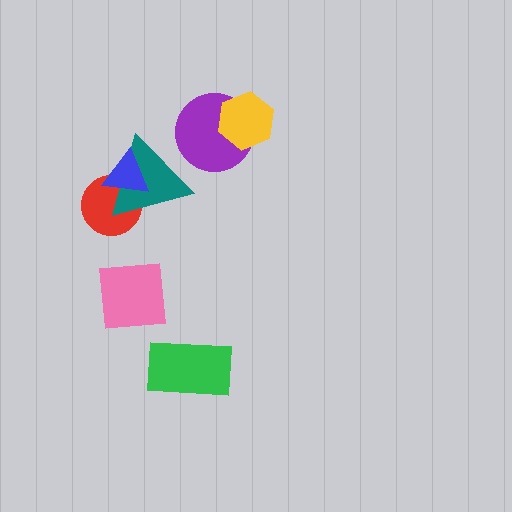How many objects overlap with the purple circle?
1 object overlaps with the purple circle.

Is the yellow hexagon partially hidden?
No, no other shape covers it.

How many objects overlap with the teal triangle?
2 objects overlap with the teal triangle.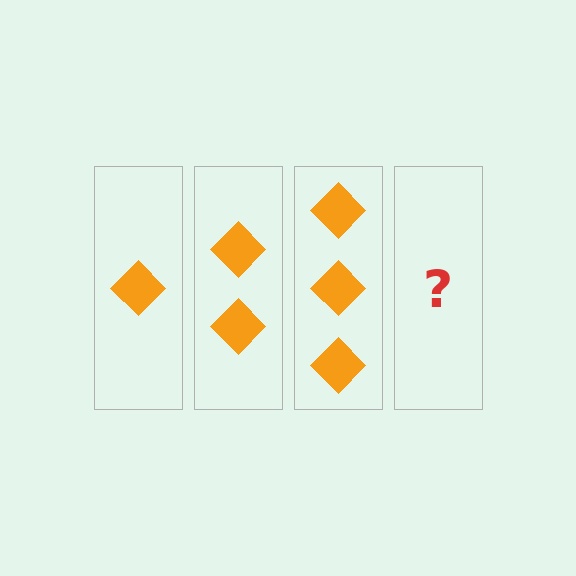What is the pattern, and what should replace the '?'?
The pattern is that each step adds one more diamond. The '?' should be 4 diamonds.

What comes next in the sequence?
The next element should be 4 diamonds.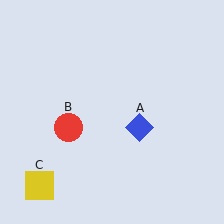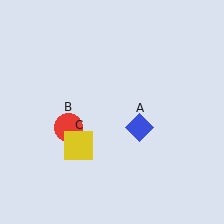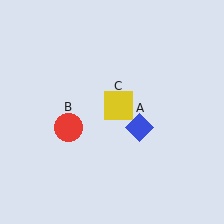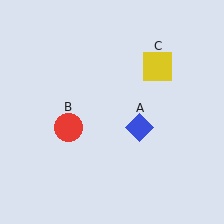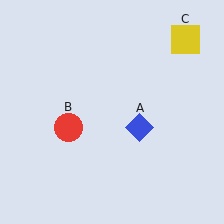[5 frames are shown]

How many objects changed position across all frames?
1 object changed position: yellow square (object C).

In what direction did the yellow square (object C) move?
The yellow square (object C) moved up and to the right.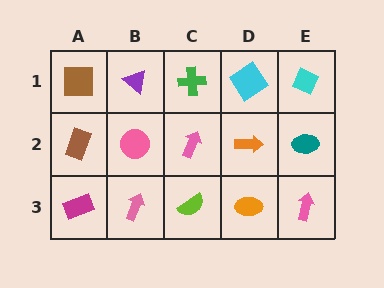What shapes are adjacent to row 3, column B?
A pink circle (row 2, column B), a magenta rectangle (row 3, column A), a lime semicircle (row 3, column C).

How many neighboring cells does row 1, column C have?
3.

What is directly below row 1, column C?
A pink arrow.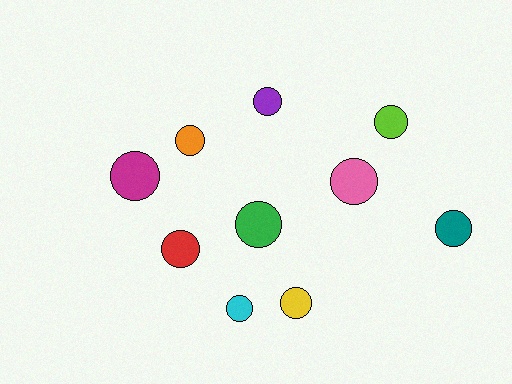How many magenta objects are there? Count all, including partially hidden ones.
There is 1 magenta object.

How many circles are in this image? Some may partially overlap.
There are 10 circles.